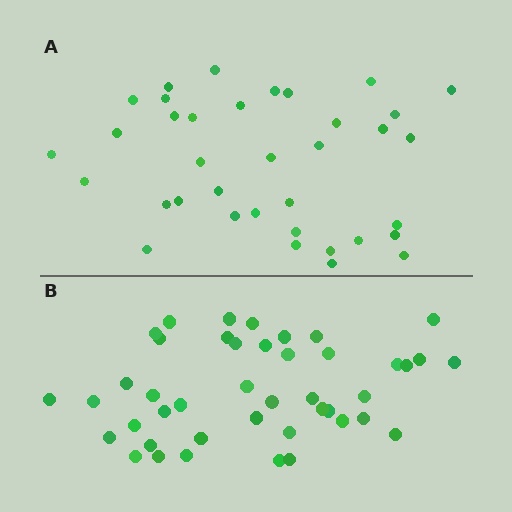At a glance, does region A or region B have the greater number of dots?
Region B (the bottom region) has more dots.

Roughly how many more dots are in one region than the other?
Region B has roughly 8 or so more dots than region A.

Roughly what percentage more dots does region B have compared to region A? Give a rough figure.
About 20% more.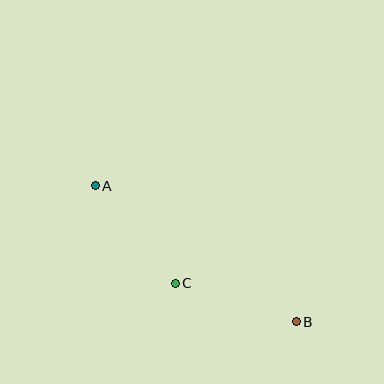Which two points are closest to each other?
Points A and C are closest to each other.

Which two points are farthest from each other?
Points A and B are farthest from each other.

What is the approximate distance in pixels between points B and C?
The distance between B and C is approximately 127 pixels.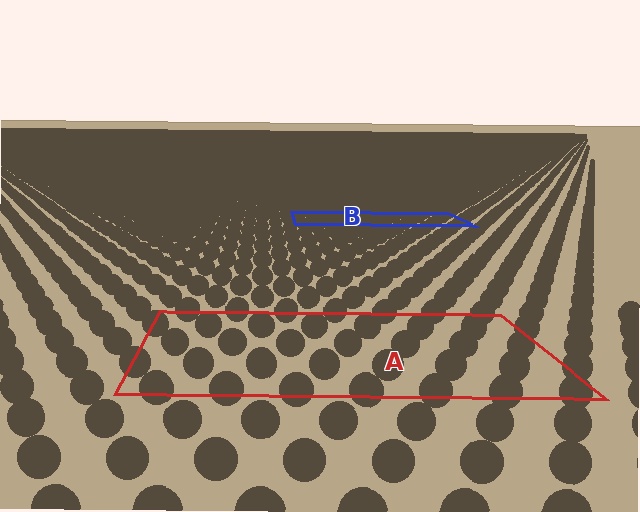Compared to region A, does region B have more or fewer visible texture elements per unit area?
Region B has more texture elements per unit area — they are packed more densely because it is farther away.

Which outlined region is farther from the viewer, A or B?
Region B is farther from the viewer — the texture elements inside it appear smaller and more densely packed.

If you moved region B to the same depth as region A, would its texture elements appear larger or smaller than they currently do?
They would appear larger. At a closer depth, the same texture elements are projected at a bigger on-screen size.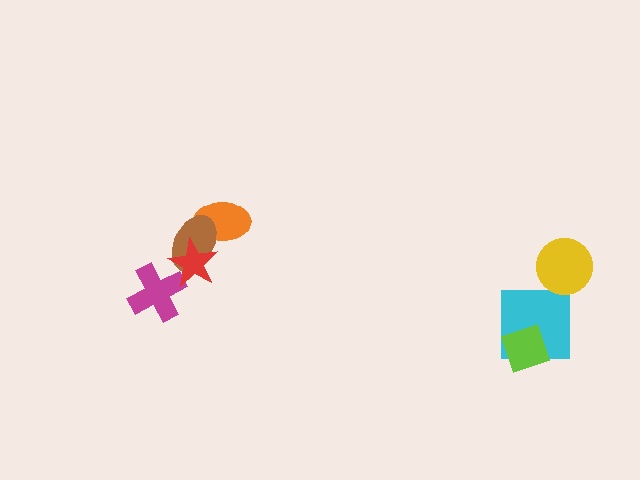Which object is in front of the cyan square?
The lime diamond is in front of the cyan square.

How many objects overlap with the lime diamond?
1 object overlaps with the lime diamond.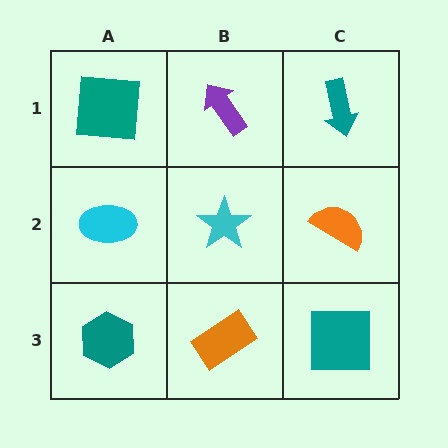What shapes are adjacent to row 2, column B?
A purple arrow (row 1, column B), an orange rectangle (row 3, column B), a cyan ellipse (row 2, column A), an orange semicircle (row 2, column C).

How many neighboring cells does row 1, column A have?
2.